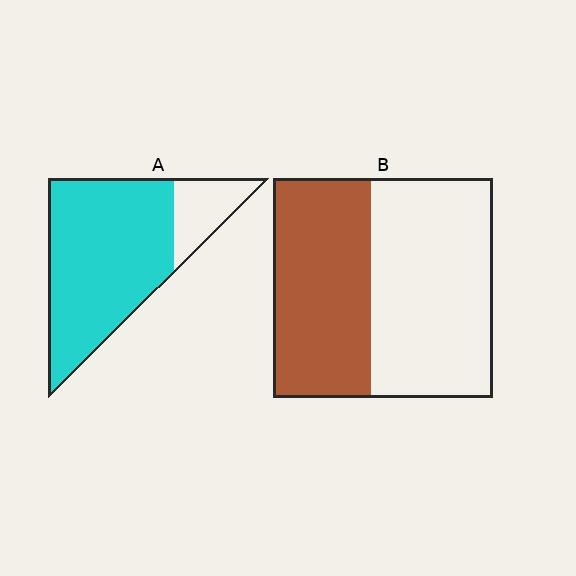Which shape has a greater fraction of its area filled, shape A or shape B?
Shape A.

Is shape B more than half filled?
No.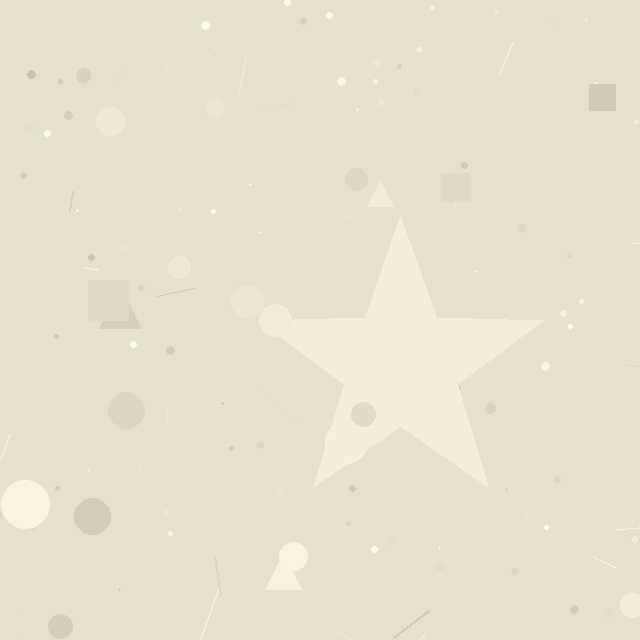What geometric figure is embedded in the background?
A star is embedded in the background.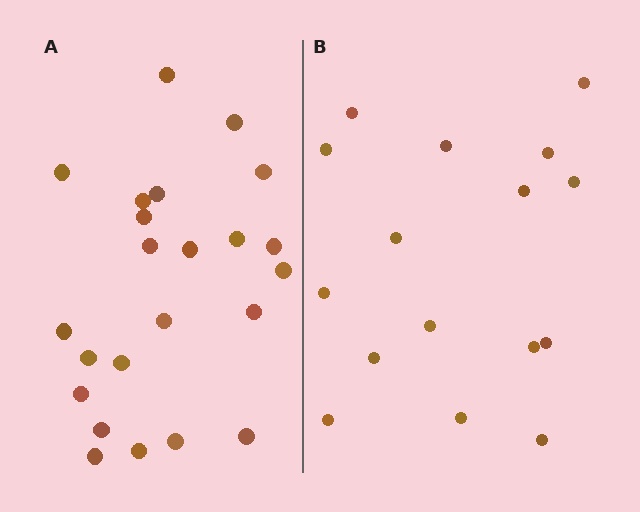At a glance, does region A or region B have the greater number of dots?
Region A (the left region) has more dots.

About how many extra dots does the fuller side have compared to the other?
Region A has roughly 8 or so more dots than region B.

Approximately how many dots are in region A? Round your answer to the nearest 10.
About 20 dots. (The exact count is 23, which rounds to 20.)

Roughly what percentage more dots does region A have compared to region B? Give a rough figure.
About 45% more.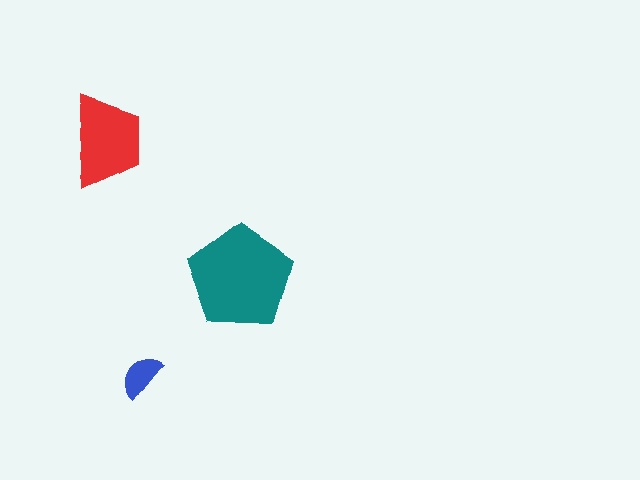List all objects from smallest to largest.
The blue semicircle, the red trapezoid, the teal pentagon.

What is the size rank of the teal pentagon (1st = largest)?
1st.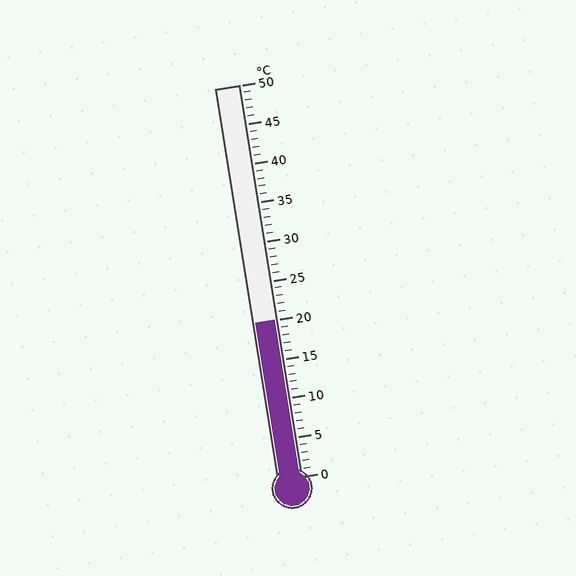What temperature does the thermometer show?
The thermometer shows approximately 20°C.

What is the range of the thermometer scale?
The thermometer scale ranges from 0°C to 50°C.